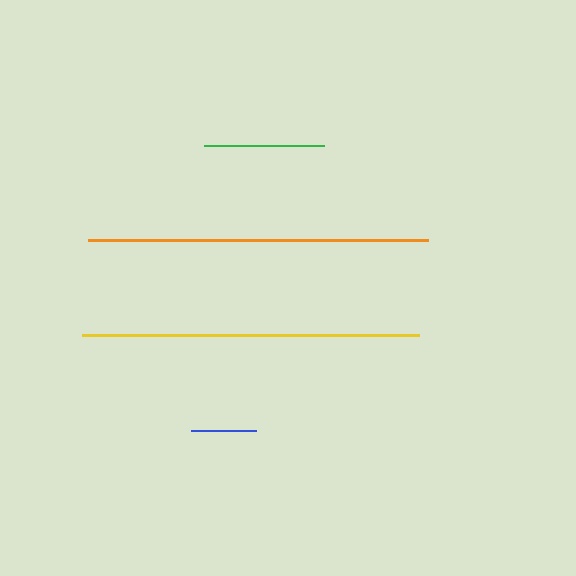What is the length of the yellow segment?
The yellow segment is approximately 337 pixels long.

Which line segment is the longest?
The orange line is the longest at approximately 341 pixels.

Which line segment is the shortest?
The blue line is the shortest at approximately 64 pixels.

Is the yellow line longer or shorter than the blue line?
The yellow line is longer than the blue line.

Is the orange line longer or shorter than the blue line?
The orange line is longer than the blue line.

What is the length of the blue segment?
The blue segment is approximately 64 pixels long.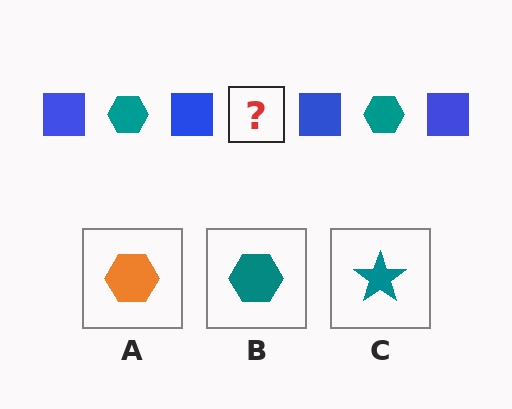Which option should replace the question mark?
Option B.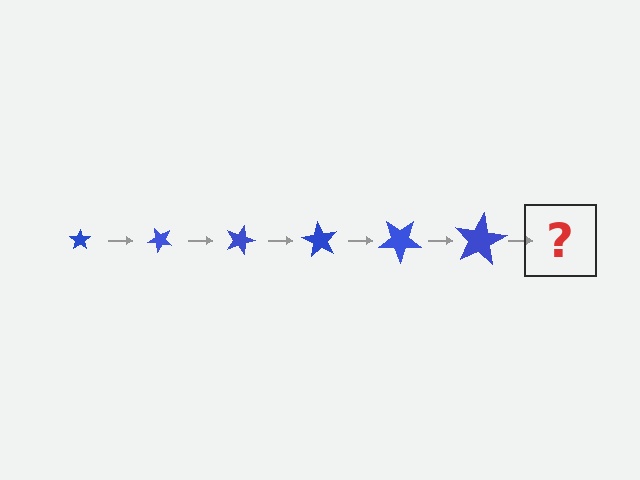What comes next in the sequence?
The next element should be a star, larger than the previous one and rotated 270 degrees from the start.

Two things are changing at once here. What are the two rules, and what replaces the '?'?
The two rules are that the star grows larger each step and it rotates 45 degrees each step. The '?' should be a star, larger than the previous one and rotated 270 degrees from the start.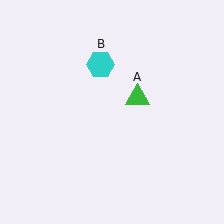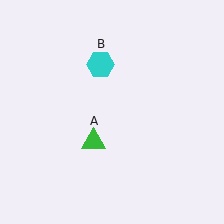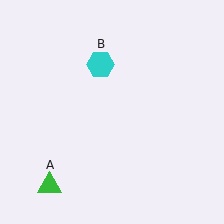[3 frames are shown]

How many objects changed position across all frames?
1 object changed position: green triangle (object A).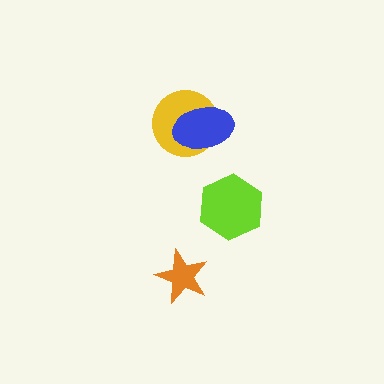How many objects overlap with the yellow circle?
1 object overlaps with the yellow circle.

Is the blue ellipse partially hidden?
No, no other shape covers it.